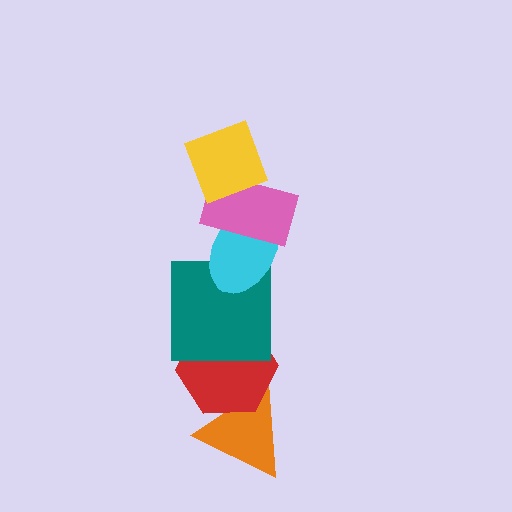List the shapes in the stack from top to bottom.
From top to bottom: the yellow diamond, the pink rectangle, the cyan ellipse, the teal square, the red hexagon, the orange triangle.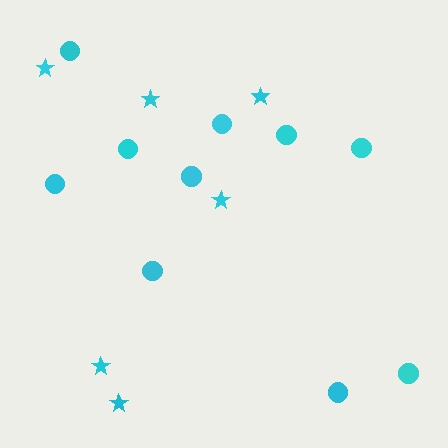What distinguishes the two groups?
There are 2 groups: one group of stars (6) and one group of circles (10).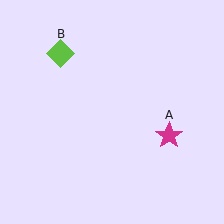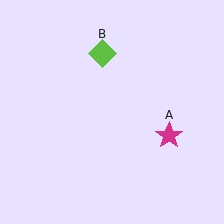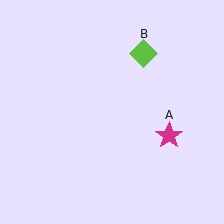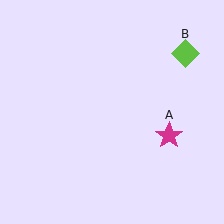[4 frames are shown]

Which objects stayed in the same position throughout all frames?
Magenta star (object A) remained stationary.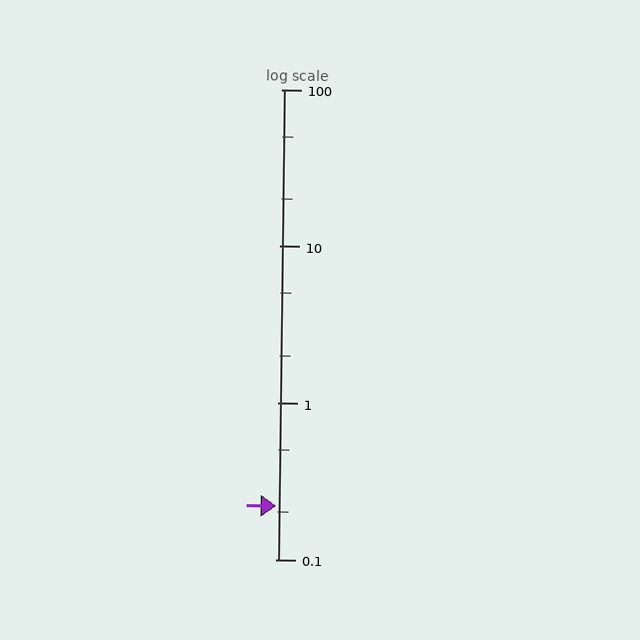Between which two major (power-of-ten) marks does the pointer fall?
The pointer is between 0.1 and 1.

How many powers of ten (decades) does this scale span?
The scale spans 3 decades, from 0.1 to 100.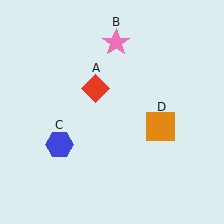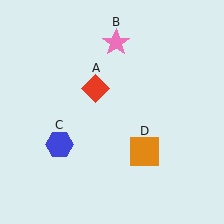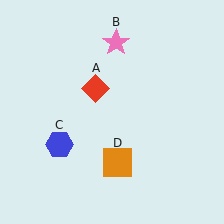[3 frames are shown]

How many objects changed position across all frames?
1 object changed position: orange square (object D).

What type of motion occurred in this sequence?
The orange square (object D) rotated clockwise around the center of the scene.